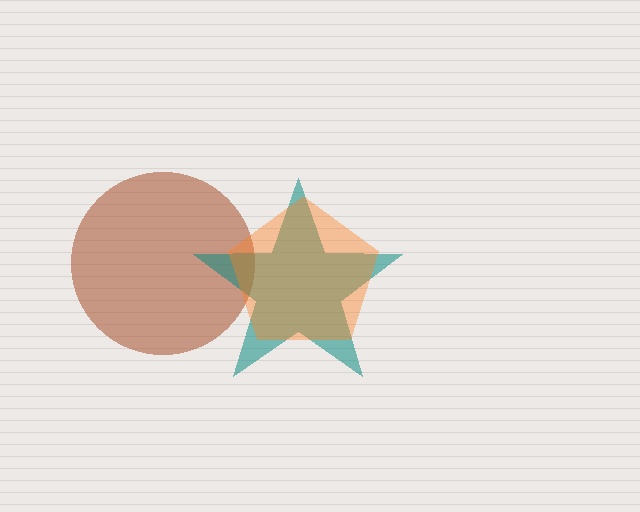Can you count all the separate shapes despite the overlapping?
Yes, there are 3 separate shapes.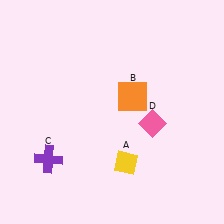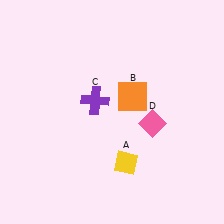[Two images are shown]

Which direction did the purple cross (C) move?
The purple cross (C) moved up.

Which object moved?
The purple cross (C) moved up.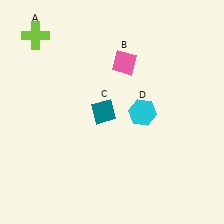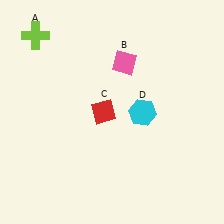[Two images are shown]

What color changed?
The diamond (C) changed from teal in Image 1 to red in Image 2.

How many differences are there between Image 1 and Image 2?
There is 1 difference between the two images.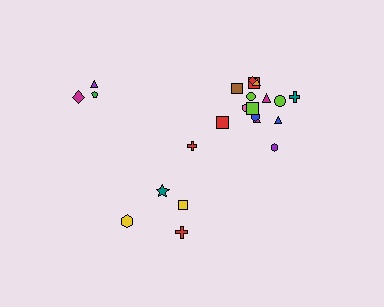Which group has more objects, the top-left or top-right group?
The top-right group.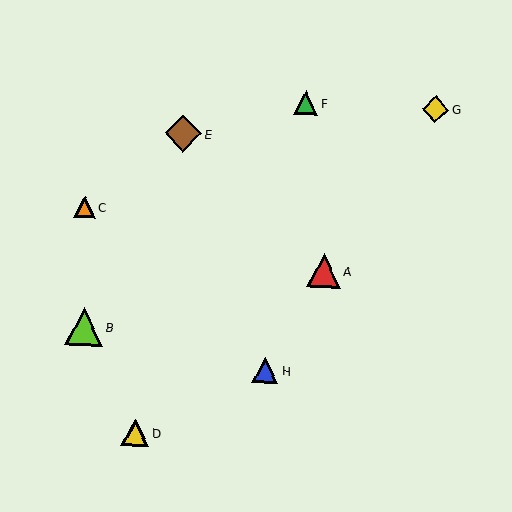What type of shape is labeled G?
Shape G is a yellow diamond.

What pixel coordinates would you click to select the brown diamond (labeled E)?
Click at (183, 133) to select the brown diamond E.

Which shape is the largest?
The lime triangle (labeled B) is the largest.